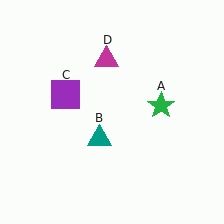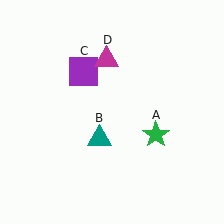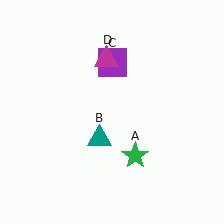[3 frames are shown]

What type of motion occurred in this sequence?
The green star (object A), purple square (object C) rotated clockwise around the center of the scene.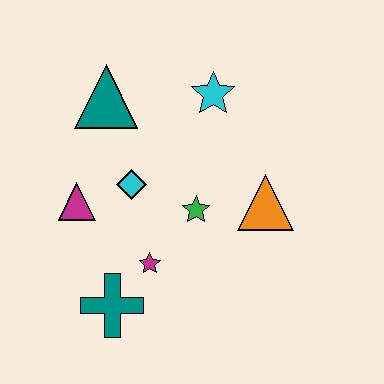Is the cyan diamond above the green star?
Yes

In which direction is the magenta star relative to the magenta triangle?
The magenta star is to the right of the magenta triangle.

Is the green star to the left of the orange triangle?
Yes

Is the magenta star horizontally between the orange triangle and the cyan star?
No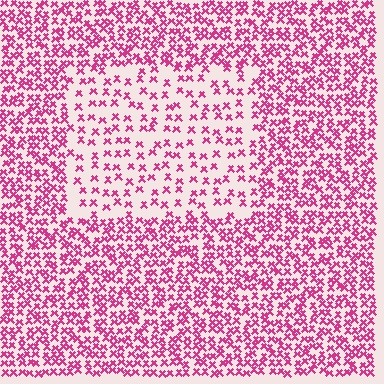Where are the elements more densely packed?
The elements are more densely packed outside the rectangle boundary.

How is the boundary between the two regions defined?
The boundary is defined by a change in element density (approximately 2.2x ratio). All elements are the same color, size, and shape.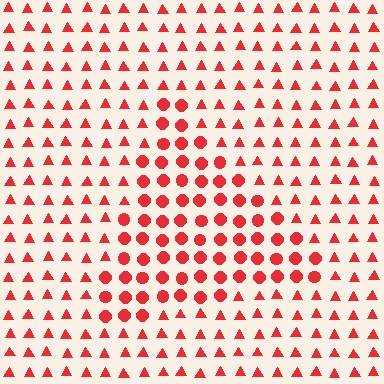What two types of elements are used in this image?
The image uses circles inside the triangle region and triangles outside it.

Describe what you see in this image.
The image is filled with small red elements arranged in a uniform grid. A triangle-shaped region contains circles, while the surrounding area contains triangles. The boundary is defined purely by the change in element shape.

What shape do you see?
I see a triangle.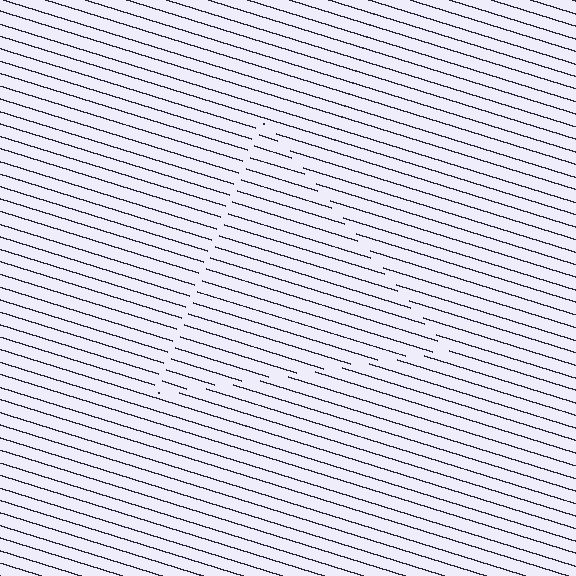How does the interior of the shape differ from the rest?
The interior of the shape contains the same grating, shifted by half a period — the contour is defined by the phase discontinuity where line-ends from the inner and outer gratings abut.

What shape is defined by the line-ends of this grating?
An illusory triangle. The interior of the shape contains the same grating, shifted by half a period — the contour is defined by the phase discontinuity where line-ends from the inner and outer gratings abut.